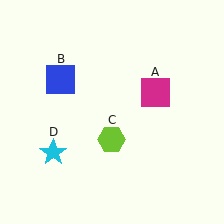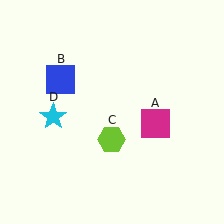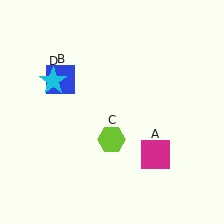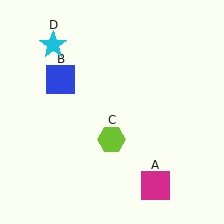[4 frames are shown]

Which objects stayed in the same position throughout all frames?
Blue square (object B) and lime hexagon (object C) remained stationary.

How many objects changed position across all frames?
2 objects changed position: magenta square (object A), cyan star (object D).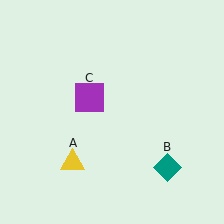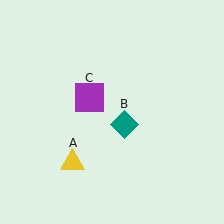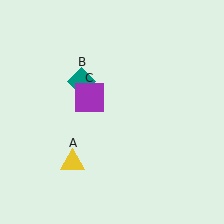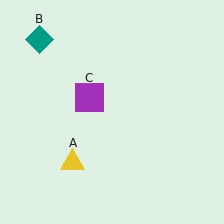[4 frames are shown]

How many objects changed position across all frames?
1 object changed position: teal diamond (object B).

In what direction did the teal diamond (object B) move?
The teal diamond (object B) moved up and to the left.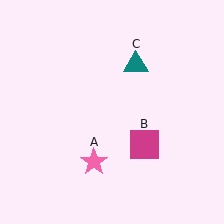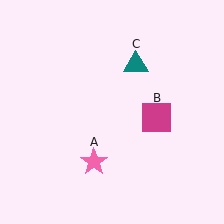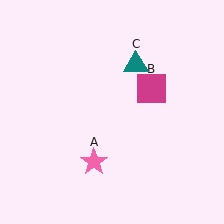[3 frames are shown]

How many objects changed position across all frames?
1 object changed position: magenta square (object B).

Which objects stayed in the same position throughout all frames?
Pink star (object A) and teal triangle (object C) remained stationary.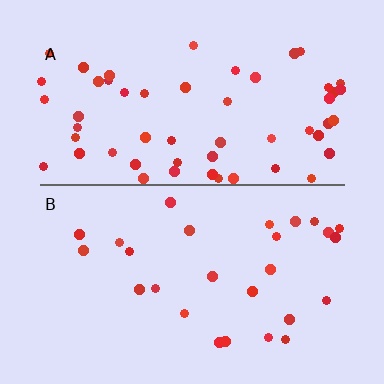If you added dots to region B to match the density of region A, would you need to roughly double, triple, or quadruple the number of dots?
Approximately double.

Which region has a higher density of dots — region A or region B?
A (the top).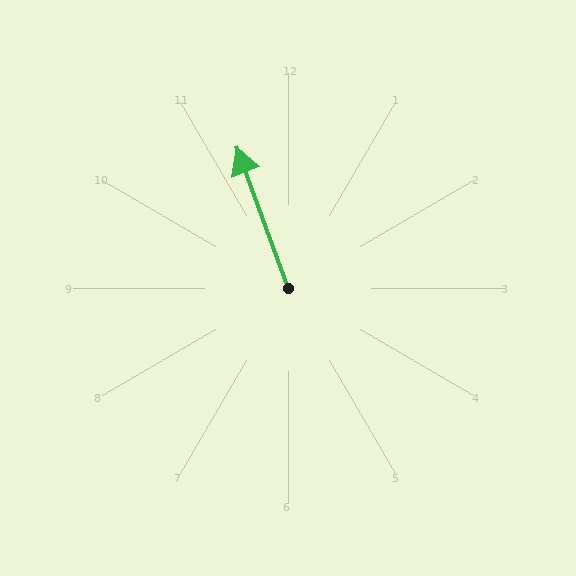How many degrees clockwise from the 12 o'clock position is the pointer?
Approximately 340 degrees.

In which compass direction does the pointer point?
North.